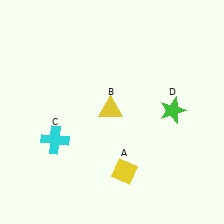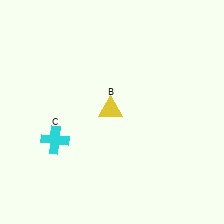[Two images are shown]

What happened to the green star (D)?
The green star (D) was removed in Image 2. It was in the top-right area of Image 1.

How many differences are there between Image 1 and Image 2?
There are 2 differences between the two images.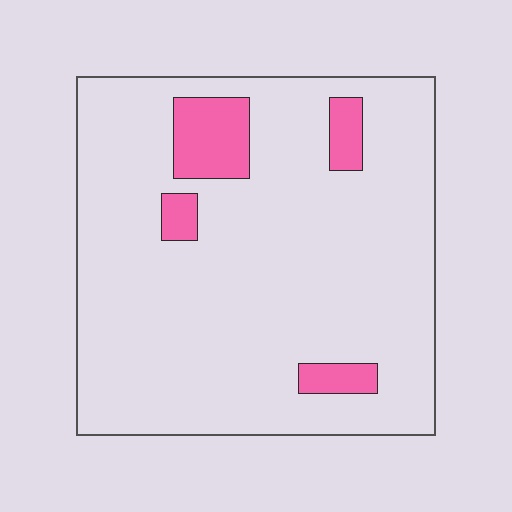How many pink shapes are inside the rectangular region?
4.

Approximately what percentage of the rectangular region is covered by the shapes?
Approximately 10%.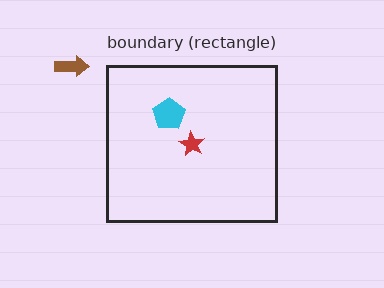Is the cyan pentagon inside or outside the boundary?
Inside.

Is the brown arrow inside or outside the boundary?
Outside.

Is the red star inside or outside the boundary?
Inside.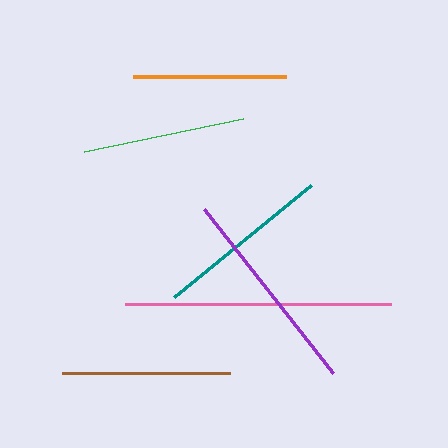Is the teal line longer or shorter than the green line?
The teal line is longer than the green line.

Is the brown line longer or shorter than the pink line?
The pink line is longer than the brown line.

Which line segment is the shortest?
The orange line is the shortest at approximately 153 pixels.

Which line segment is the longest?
The pink line is the longest at approximately 266 pixels.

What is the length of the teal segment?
The teal segment is approximately 177 pixels long.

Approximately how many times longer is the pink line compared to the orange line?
The pink line is approximately 1.7 times the length of the orange line.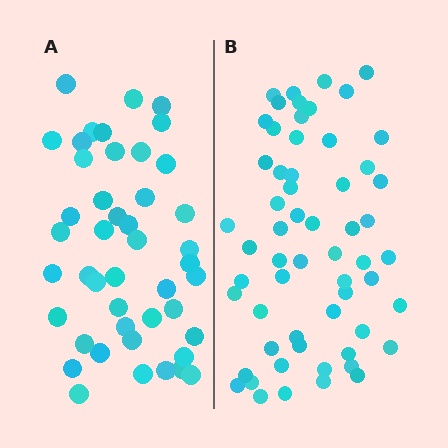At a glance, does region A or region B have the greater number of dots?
Region B (the right region) has more dots.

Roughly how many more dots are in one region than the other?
Region B has approximately 15 more dots than region A.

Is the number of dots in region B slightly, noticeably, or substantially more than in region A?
Region B has noticeably more, but not dramatically so. The ratio is roughly 1.3 to 1.